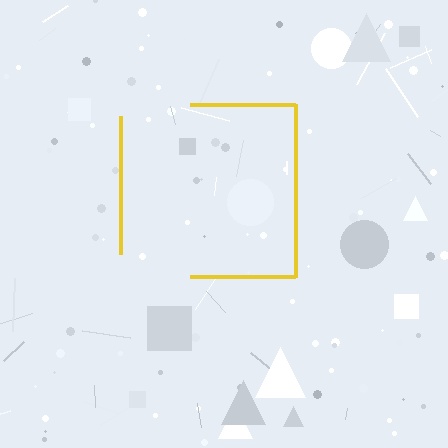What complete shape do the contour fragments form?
The contour fragments form a square.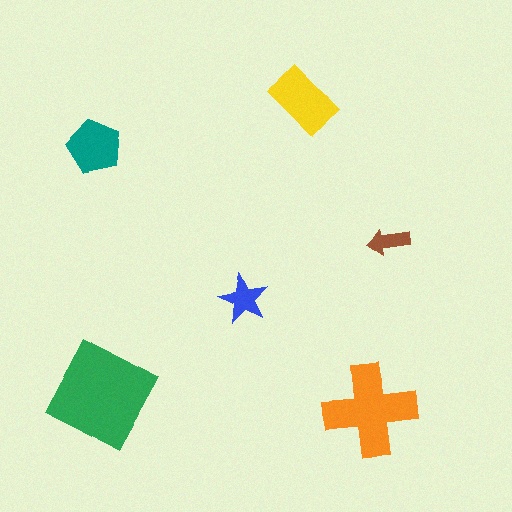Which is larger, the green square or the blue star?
The green square.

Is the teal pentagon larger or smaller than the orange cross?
Smaller.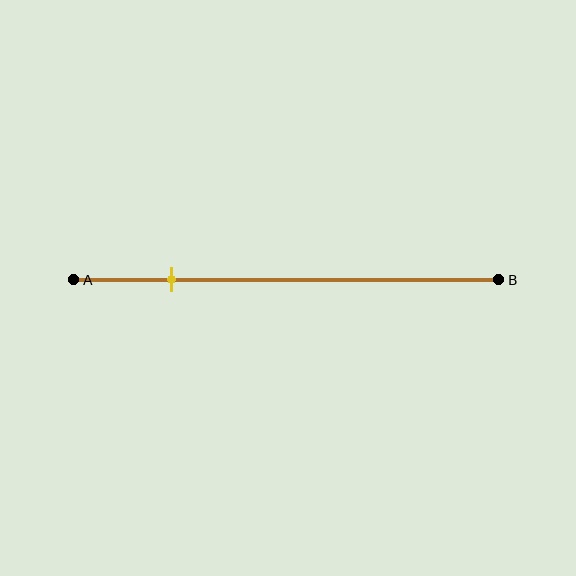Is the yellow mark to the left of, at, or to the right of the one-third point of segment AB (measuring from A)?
The yellow mark is to the left of the one-third point of segment AB.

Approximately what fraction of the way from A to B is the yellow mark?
The yellow mark is approximately 25% of the way from A to B.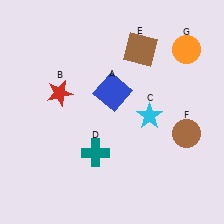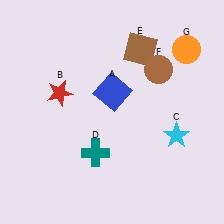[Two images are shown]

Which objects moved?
The objects that moved are: the cyan star (C), the brown circle (F).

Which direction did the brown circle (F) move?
The brown circle (F) moved up.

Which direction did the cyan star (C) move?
The cyan star (C) moved right.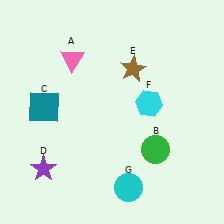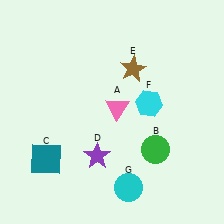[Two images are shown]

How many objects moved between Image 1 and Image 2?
3 objects moved between the two images.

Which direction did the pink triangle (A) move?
The pink triangle (A) moved down.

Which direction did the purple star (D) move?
The purple star (D) moved right.